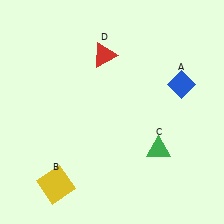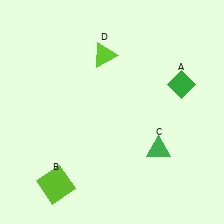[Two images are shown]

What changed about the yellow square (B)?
In Image 1, B is yellow. In Image 2, it changed to lime.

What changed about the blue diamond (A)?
In Image 1, A is blue. In Image 2, it changed to green.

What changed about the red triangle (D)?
In Image 1, D is red. In Image 2, it changed to lime.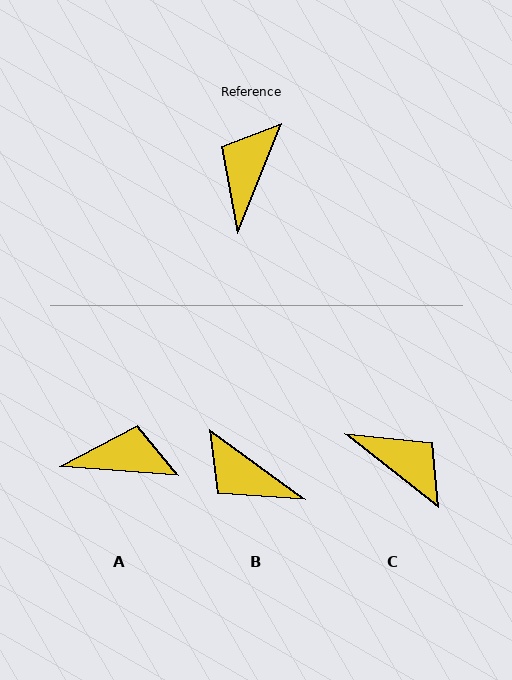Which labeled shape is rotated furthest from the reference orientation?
C, about 107 degrees away.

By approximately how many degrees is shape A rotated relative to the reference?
Approximately 72 degrees clockwise.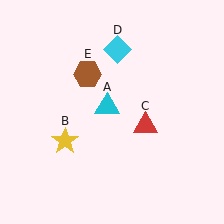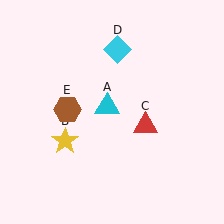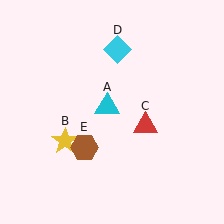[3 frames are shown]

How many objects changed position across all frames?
1 object changed position: brown hexagon (object E).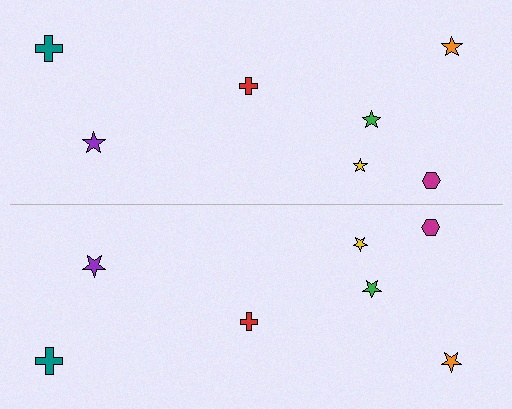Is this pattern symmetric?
Yes, this pattern has bilateral (reflection) symmetry.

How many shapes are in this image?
There are 14 shapes in this image.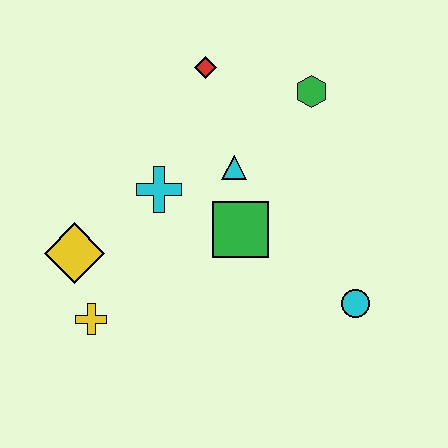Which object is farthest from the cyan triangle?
The yellow cross is farthest from the cyan triangle.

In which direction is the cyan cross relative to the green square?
The cyan cross is to the left of the green square.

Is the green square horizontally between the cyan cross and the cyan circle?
Yes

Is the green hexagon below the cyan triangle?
No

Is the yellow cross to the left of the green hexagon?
Yes